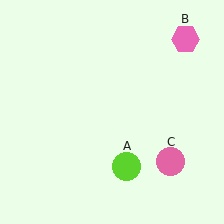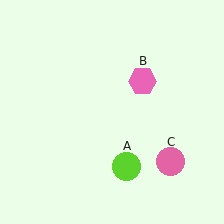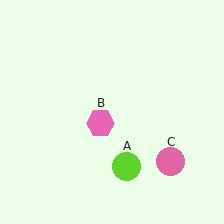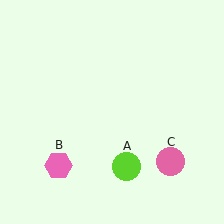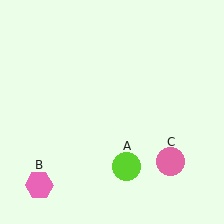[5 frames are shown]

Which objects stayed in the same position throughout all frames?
Lime circle (object A) and pink circle (object C) remained stationary.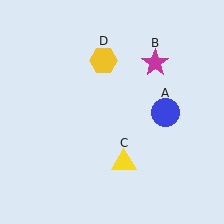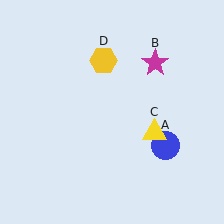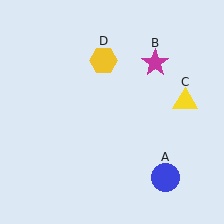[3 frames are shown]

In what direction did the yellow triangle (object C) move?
The yellow triangle (object C) moved up and to the right.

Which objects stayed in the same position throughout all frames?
Magenta star (object B) and yellow hexagon (object D) remained stationary.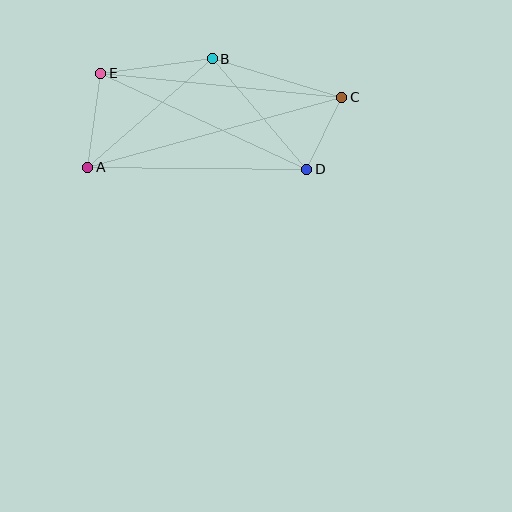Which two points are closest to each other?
Points C and D are closest to each other.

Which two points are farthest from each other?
Points A and C are farthest from each other.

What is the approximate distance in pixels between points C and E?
The distance between C and E is approximately 242 pixels.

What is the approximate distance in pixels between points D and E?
The distance between D and E is approximately 227 pixels.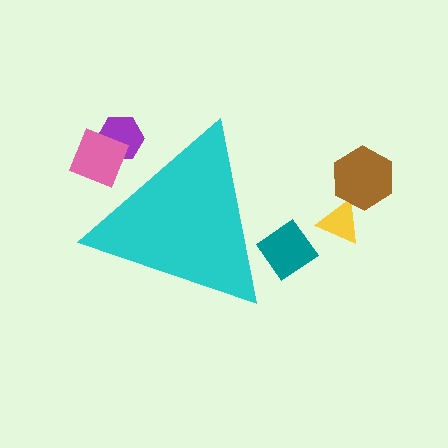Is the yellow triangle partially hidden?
No, the yellow triangle is fully visible.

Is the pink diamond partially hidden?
Yes, the pink diamond is partially hidden behind the cyan triangle.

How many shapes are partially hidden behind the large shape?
3 shapes are partially hidden.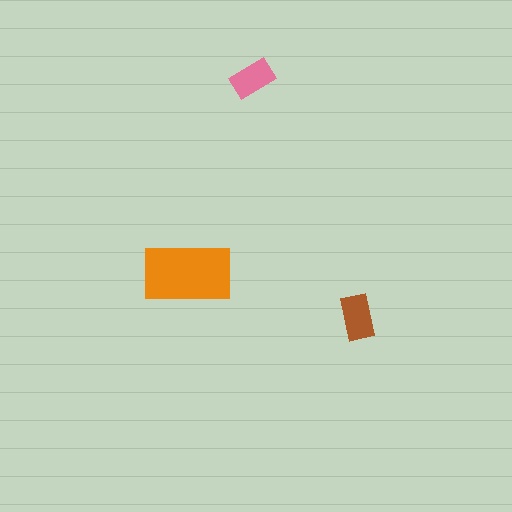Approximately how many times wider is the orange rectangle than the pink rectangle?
About 2 times wider.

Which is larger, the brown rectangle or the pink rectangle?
The brown one.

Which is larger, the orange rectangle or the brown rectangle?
The orange one.